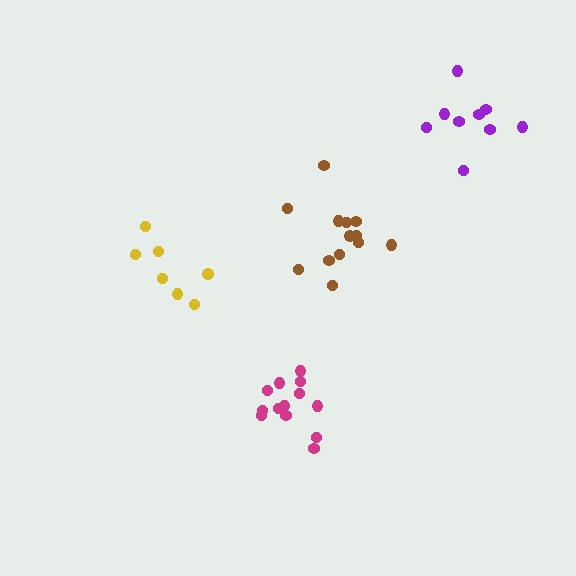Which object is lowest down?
The magenta cluster is bottommost.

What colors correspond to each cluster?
The clusters are colored: purple, magenta, yellow, brown.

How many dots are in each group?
Group 1: 9 dots, Group 2: 13 dots, Group 3: 7 dots, Group 4: 13 dots (42 total).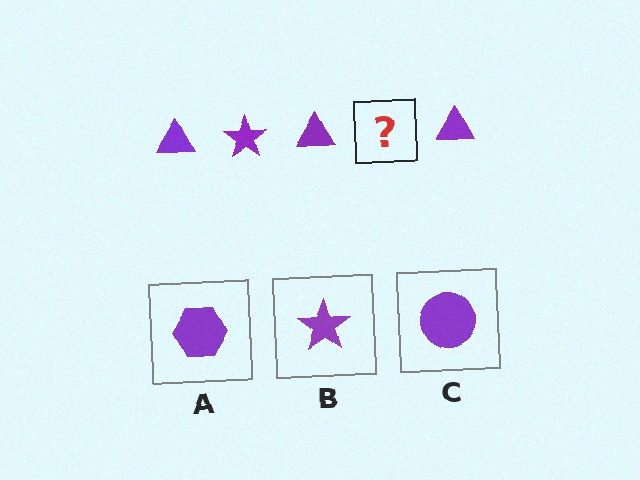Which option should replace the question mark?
Option B.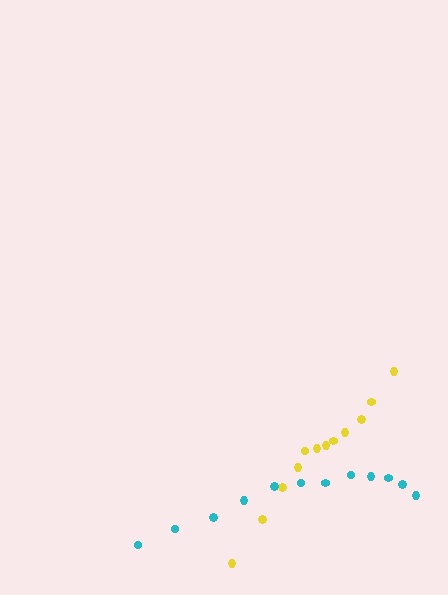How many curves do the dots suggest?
There are 2 distinct paths.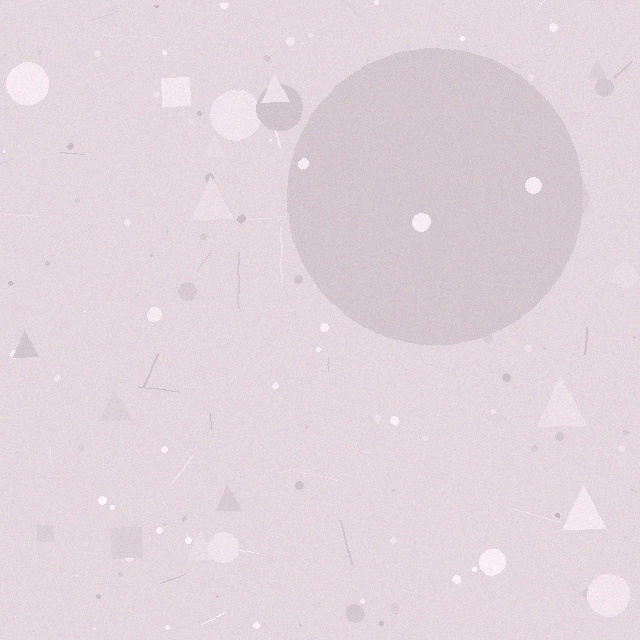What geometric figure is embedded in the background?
A circle is embedded in the background.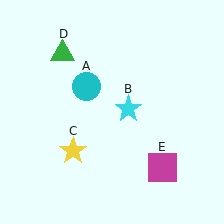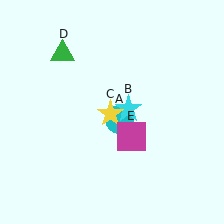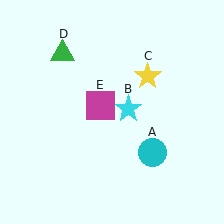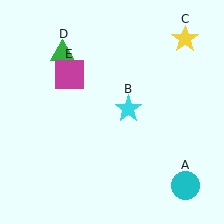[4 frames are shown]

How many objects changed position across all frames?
3 objects changed position: cyan circle (object A), yellow star (object C), magenta square (object E).